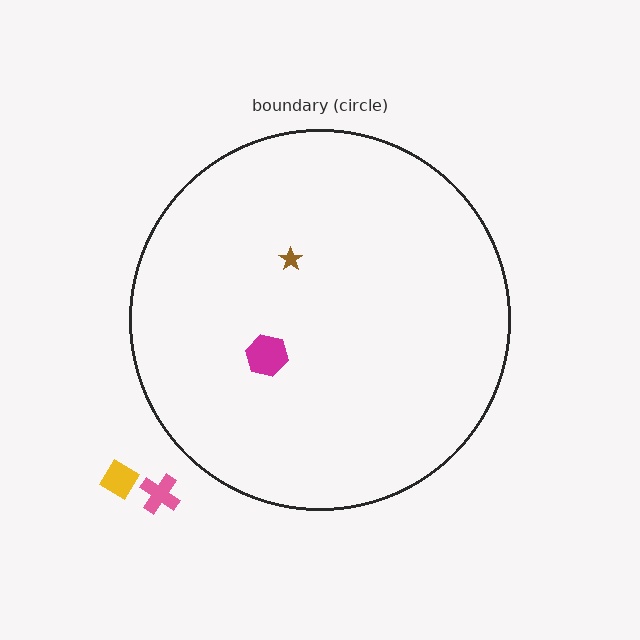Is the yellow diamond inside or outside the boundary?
Outside.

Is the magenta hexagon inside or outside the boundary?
Inside.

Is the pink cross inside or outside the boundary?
Outside.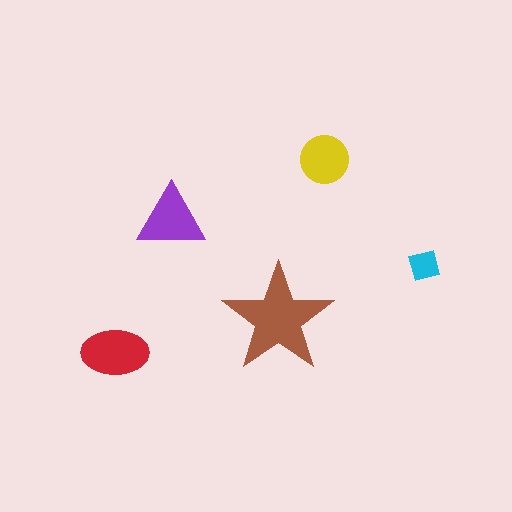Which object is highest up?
The yellow circle is topmost.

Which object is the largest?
The brown star.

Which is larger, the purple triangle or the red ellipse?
The red ellipse.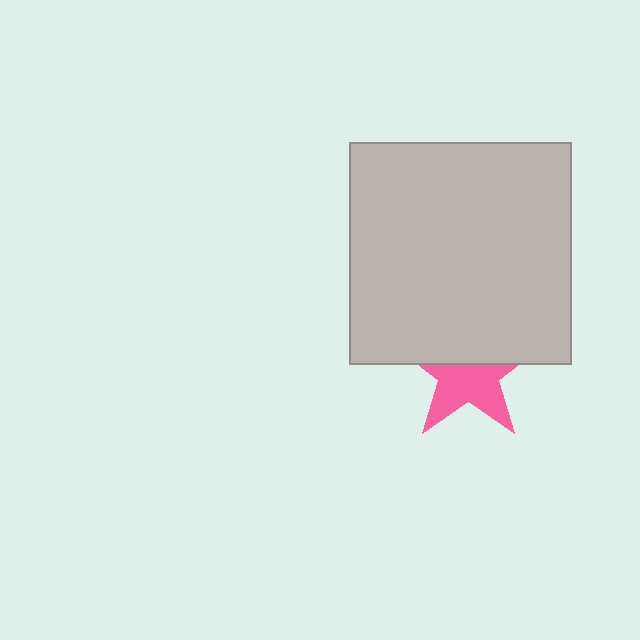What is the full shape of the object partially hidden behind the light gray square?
The partially hidden object is a pink star.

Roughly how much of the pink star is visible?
About half of it is visible (roughly 52%).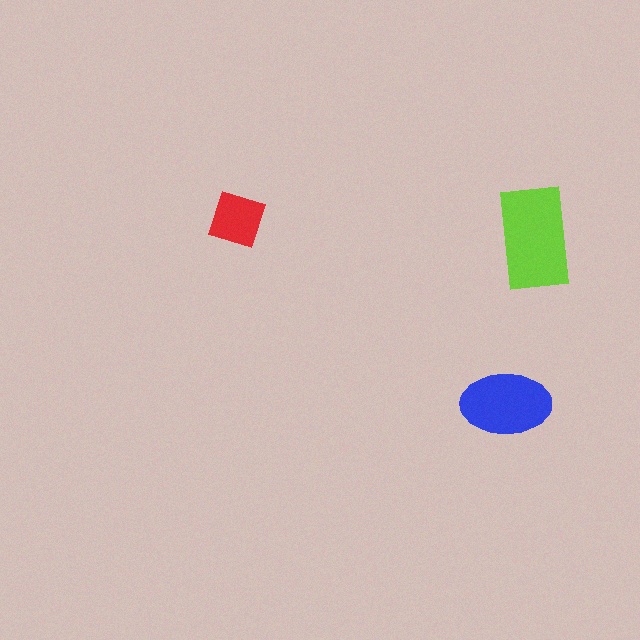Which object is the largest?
The lime rectangle.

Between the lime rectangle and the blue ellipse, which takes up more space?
The lime rectangle.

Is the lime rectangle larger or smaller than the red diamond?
Larger.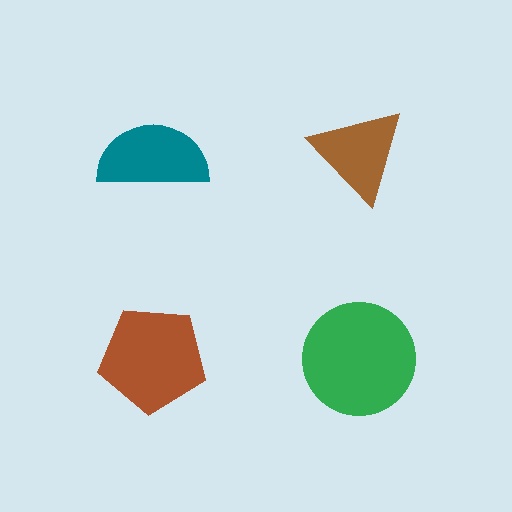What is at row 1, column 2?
A brown triangle.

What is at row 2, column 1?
A brown pentagon.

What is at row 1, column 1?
A teal semicircle.